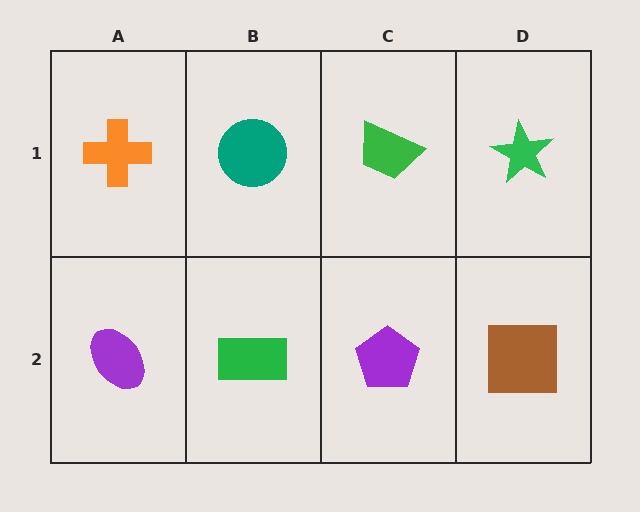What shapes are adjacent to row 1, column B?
A green rectangle (row 2, column B), an orange cross (row 1, column A), a green trapezoid (row 1, column C).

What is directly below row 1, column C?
A purple pentagon.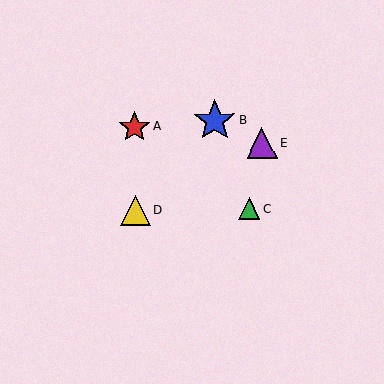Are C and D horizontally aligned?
Yes, both are at y≈209.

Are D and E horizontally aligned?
No, D is at y≈210 and E is at y≈143.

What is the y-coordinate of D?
Object D is at y≈210.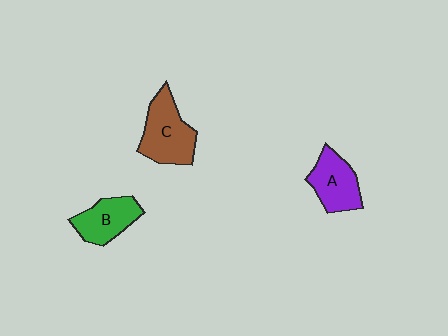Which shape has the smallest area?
Shape B (green).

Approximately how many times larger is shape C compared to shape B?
Approximately 1.3 times.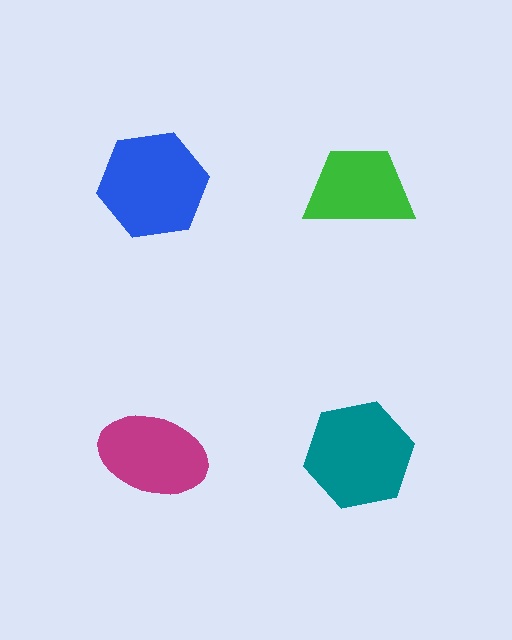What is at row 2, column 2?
A teal hexagon.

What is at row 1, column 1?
A blue hexagon.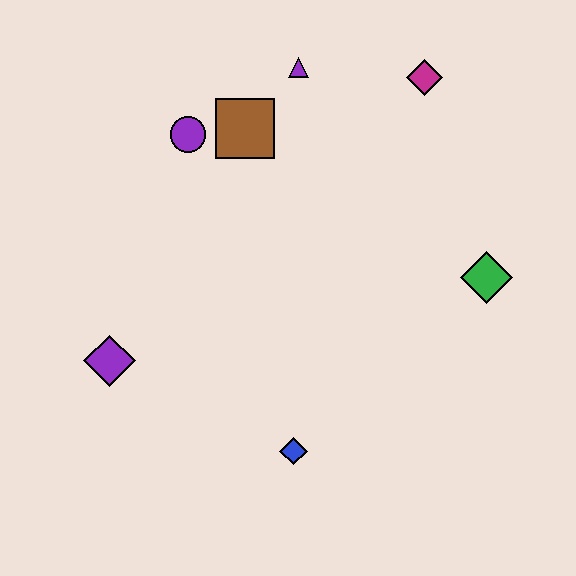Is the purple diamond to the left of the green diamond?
Yes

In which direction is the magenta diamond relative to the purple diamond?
The magenta diamond is to the right of the purple diamond.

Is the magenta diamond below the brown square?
No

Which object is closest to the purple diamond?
The blue diamond is closest to the purple diamond.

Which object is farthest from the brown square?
The blue diamond is farthest from the brown square.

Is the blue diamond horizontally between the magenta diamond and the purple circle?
Yes